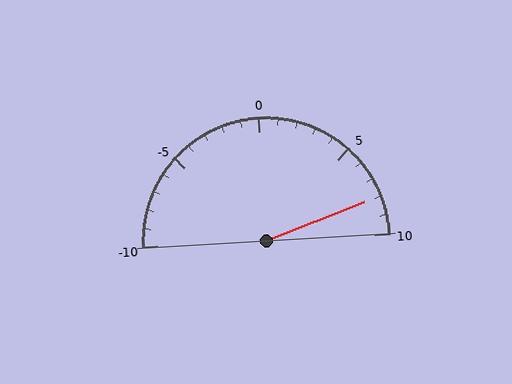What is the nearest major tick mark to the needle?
The nearest major tick mark is 10.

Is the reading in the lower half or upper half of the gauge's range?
The reading is in the upper half of the range (-10 to 10).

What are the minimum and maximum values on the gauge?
The gauge ranges from -10 to 10.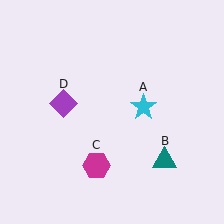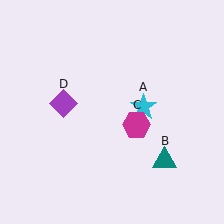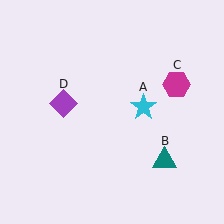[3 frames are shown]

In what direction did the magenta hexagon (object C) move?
The magenta hexagon (object C) moved up and to the right.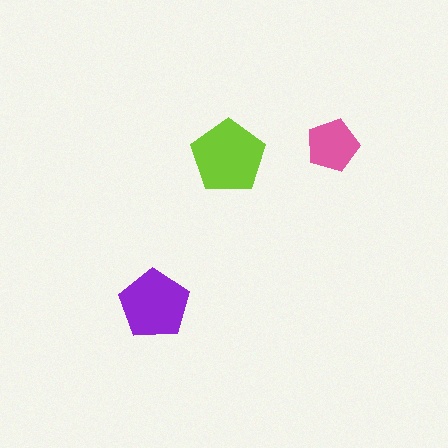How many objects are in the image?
There are 3 objects in the image.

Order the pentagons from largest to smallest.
the lime one, the purple one, the pink one.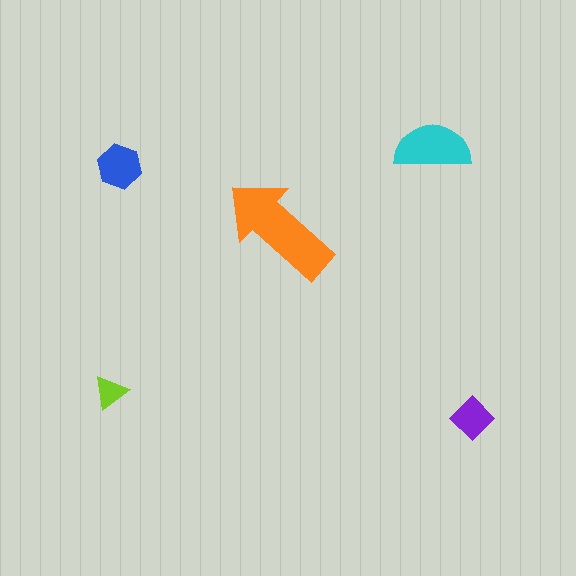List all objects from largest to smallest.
The orange arrow, the cyan semicircle, the blue hexagon, the purple diamond, the lime triangle.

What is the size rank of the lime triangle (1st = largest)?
5th.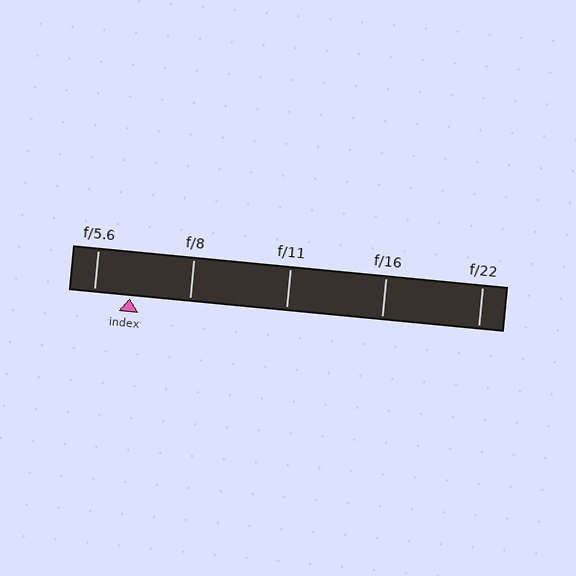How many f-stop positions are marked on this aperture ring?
There are 5 f-stop positions marked.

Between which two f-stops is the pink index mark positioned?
The index mark is between f/5.6 and f/8.